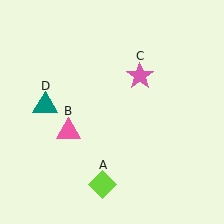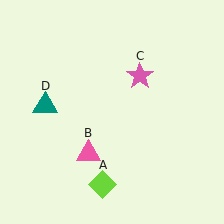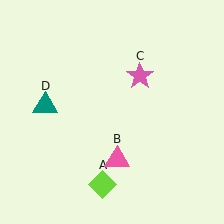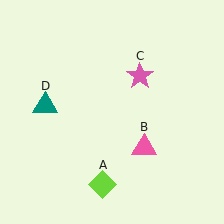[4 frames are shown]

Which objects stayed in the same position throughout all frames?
Lime diamond (object A) and pink star (object C) and teal triangle (object D) remained stationary.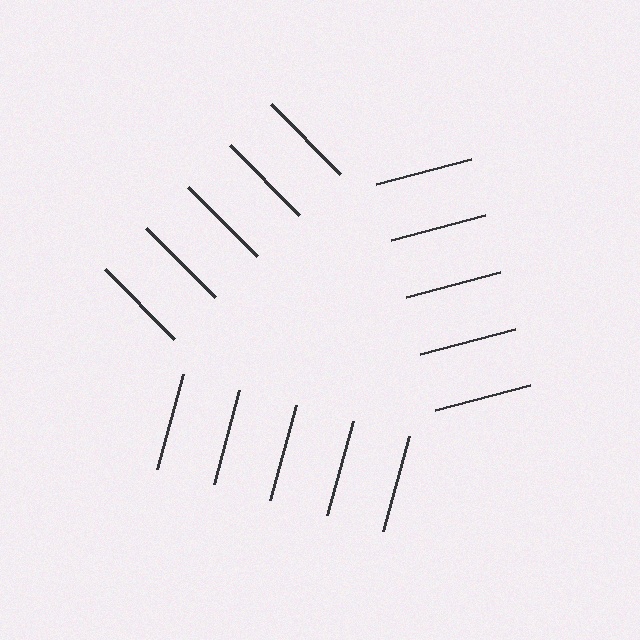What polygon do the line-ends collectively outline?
An illusory triangle — the line segments terminate on its edges but no continuous stroke is drawn.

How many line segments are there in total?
15 — 5 along each of the 3 edges.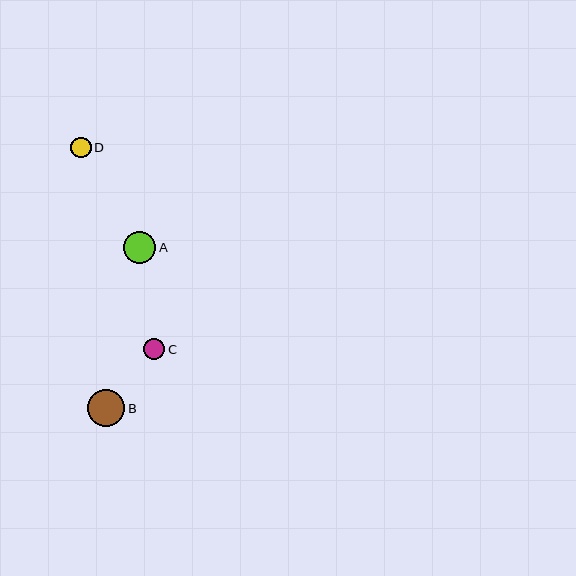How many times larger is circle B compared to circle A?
Circle B is approximately 1.2 times the size of circle A.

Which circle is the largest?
Circle B is the largest with a size of approximately 37 pixels.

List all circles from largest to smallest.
From largest to smallest: B, A, C, D.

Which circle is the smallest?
Circle D is the smallest with a size of approximately 21 pixels.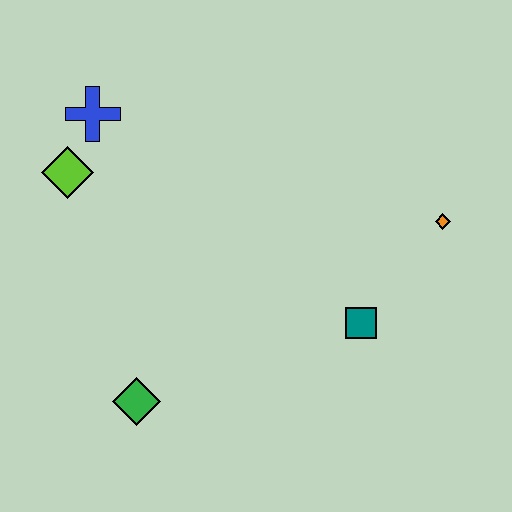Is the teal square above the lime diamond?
No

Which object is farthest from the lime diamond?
The orange diamond is farthest from the lime diamond.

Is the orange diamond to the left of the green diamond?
No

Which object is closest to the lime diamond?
The blue cross is closest to the lime diamond.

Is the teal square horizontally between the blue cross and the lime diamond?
No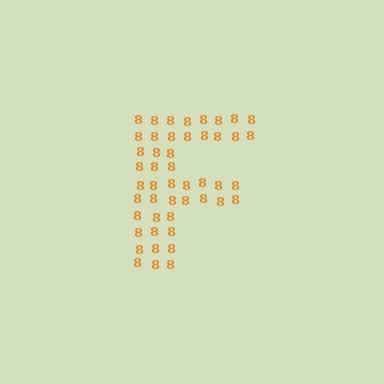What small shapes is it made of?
It is made of small digit 8's.